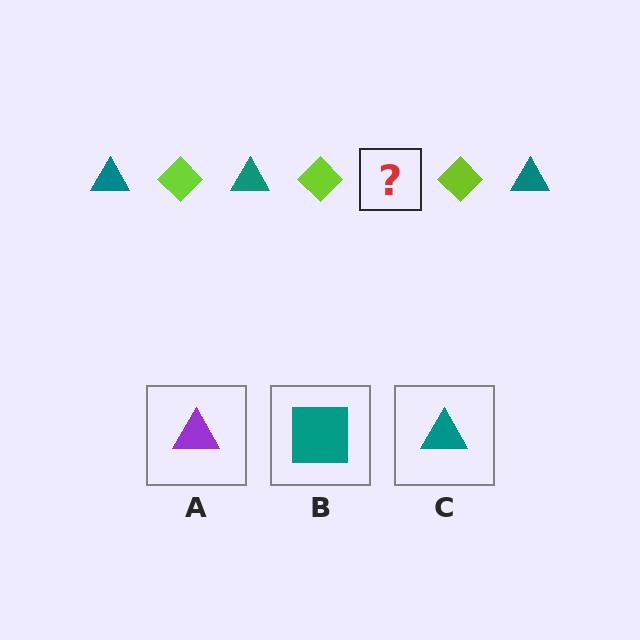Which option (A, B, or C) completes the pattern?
C.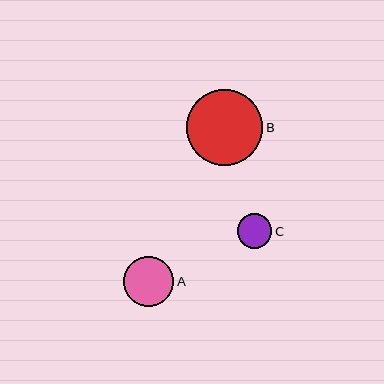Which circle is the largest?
Circle B is the largest with a size of approximately 77 pixels.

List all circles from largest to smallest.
From largest to smallest: B, A, C.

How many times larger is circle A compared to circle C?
Circle A is approximately 1.4 times the size of circle C.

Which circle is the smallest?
Circle C is the smallest with a size of approximately 35 pixels.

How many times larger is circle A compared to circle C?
Circle A is approximately 1.4 times the size of circle C.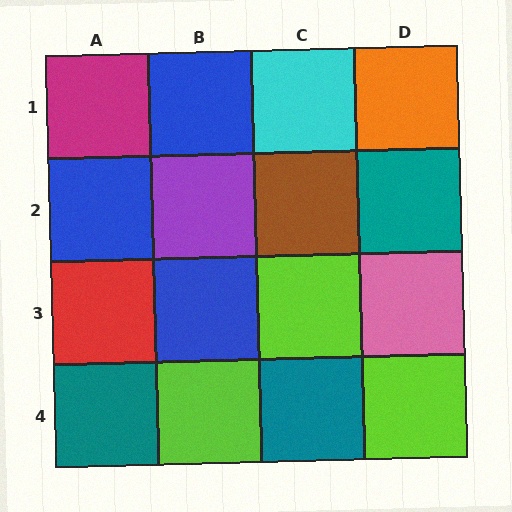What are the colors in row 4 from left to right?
Teal, lime, teal, lime.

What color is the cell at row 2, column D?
Teal.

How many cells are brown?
1 cell is brown.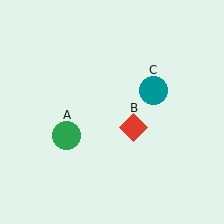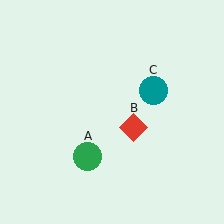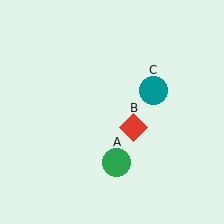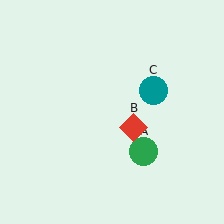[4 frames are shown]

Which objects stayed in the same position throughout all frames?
Red diamond (object B) and teal circle (object C) remained stationary.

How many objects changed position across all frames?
1 object changed position: green circle (object A).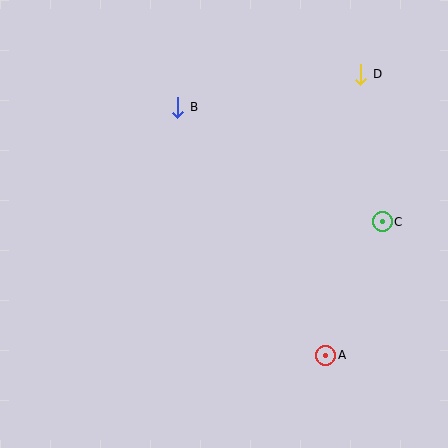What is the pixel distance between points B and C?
The distance between B and C is 234 pixels.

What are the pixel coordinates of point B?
Point B is at (178, 108).